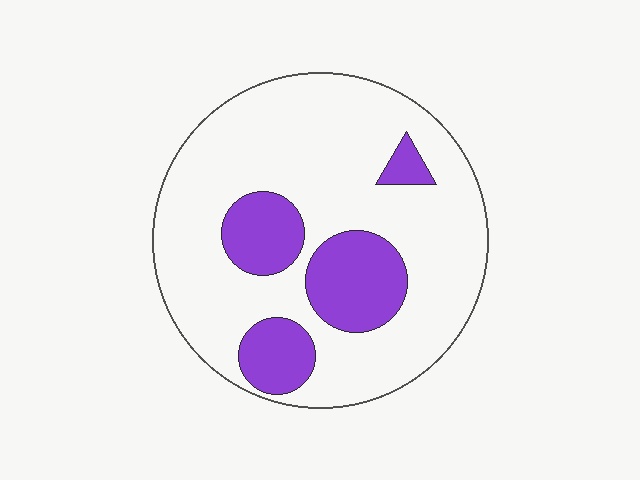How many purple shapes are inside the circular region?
4.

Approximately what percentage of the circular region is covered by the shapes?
Approximately 25%.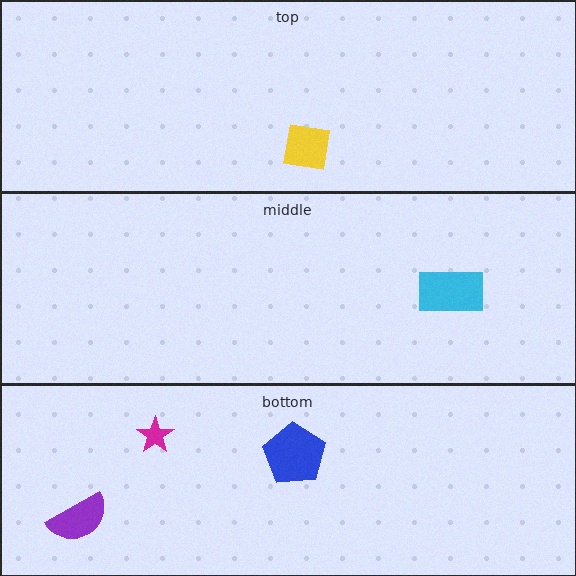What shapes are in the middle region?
The cyan rectangle.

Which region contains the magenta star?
The bottom region.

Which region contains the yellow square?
The top region.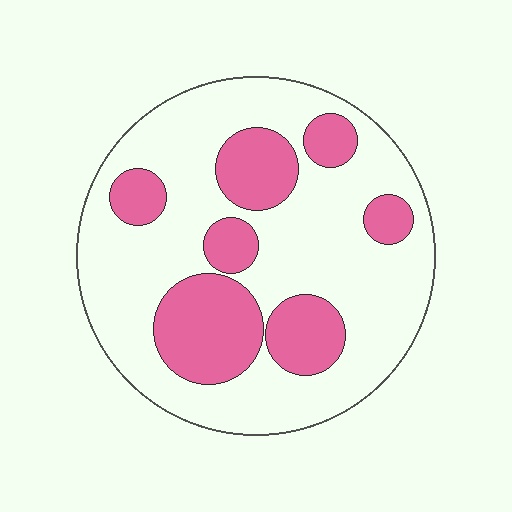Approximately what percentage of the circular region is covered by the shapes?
Approximately 30%.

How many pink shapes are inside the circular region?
7.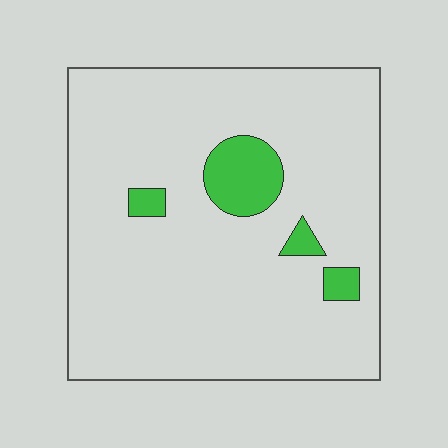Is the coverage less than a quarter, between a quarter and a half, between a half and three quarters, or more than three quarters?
Less than a quarter.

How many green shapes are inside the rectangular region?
4.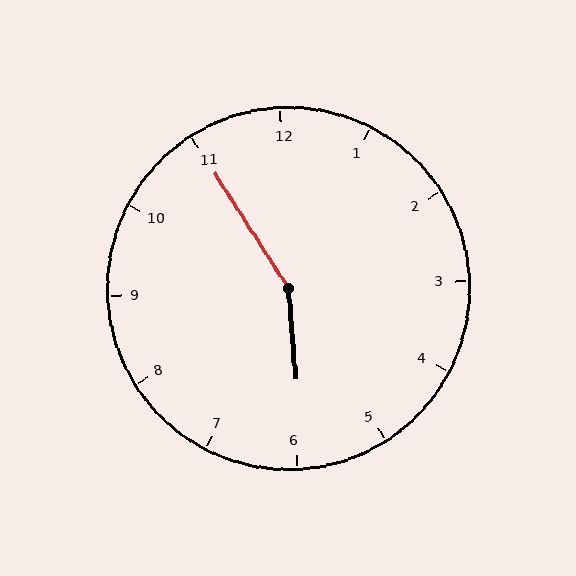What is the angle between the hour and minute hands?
Approximately 152 degrees.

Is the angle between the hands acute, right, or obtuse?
It is obtuse.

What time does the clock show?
5:55.